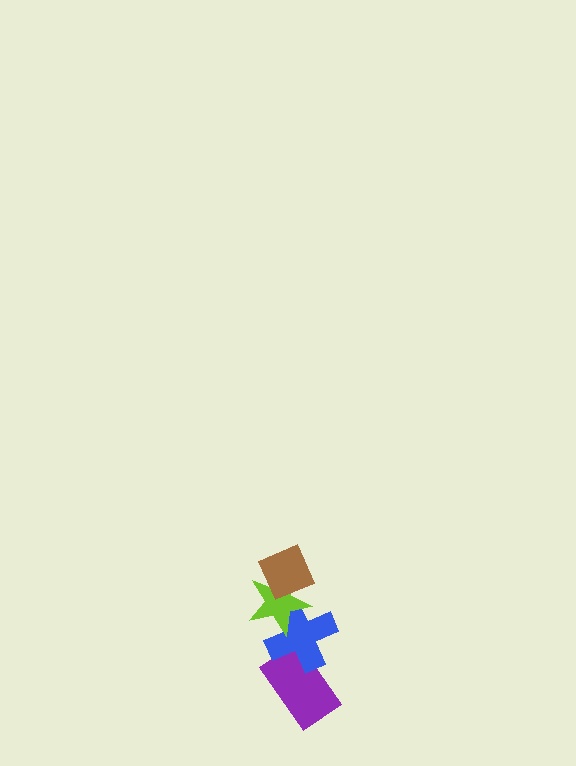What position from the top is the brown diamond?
The brown diamond is 1st from the top.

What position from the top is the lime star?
The lime star is 2nd from the top.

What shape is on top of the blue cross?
The lime star is on top of the blue cross.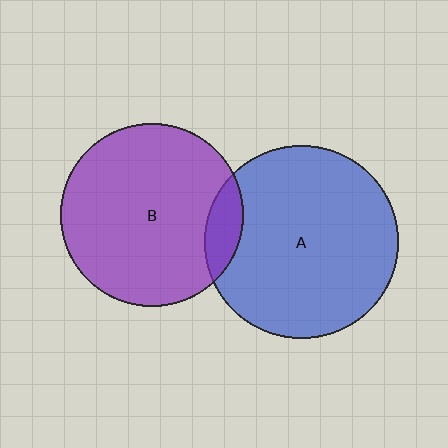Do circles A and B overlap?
Yes.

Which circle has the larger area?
Circle A (blue).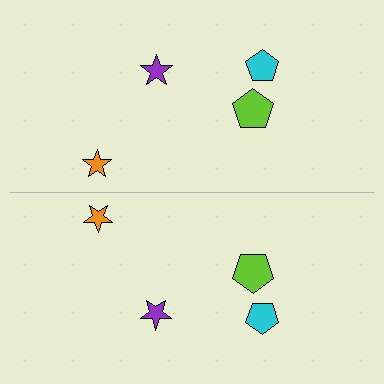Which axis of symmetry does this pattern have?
The pattern has a horizontal axis of symmetry running through the center of the image.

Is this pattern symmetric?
Yes, this pattern has bilateral (reflection) symmetry.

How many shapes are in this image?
There are 8 shapes in this image.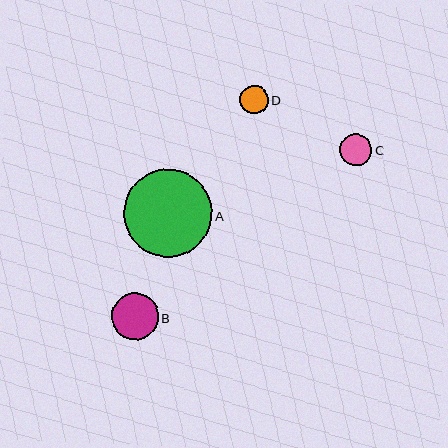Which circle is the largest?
Circle A is the largest with a size of approximately 88 pixels.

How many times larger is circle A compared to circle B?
Circle A is approximately 1.9 times the size of circle B.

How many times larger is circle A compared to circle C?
Circle A is approximately 2.7 times the size of circle C.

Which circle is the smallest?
Circle D is the smallest with a size of approximately 28 pixels.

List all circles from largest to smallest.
From largest to smallest: A, B, C, D.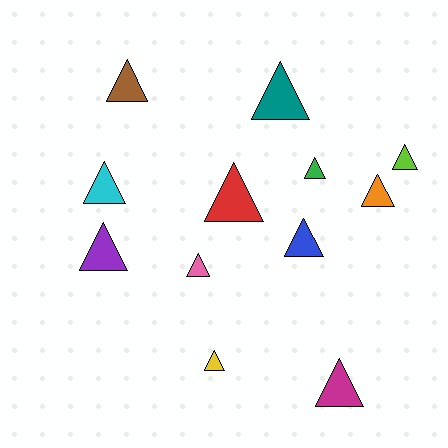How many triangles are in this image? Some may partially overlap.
There are 12 triangles.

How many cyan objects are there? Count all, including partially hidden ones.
There is 1 cyan object.